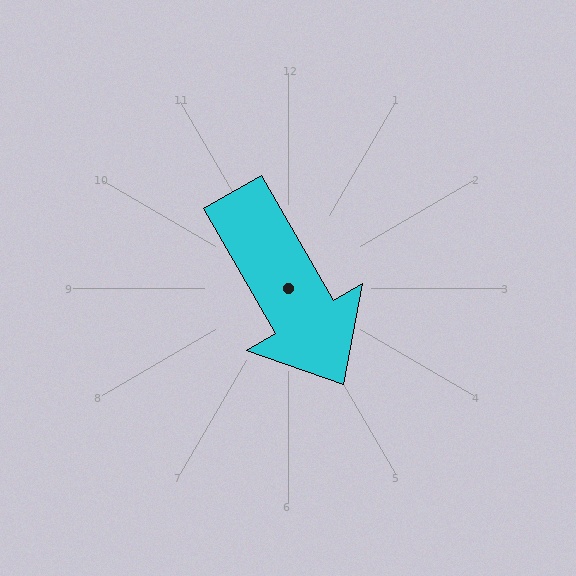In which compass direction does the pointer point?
Southeast.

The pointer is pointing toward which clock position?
Roughly 5 o'clock.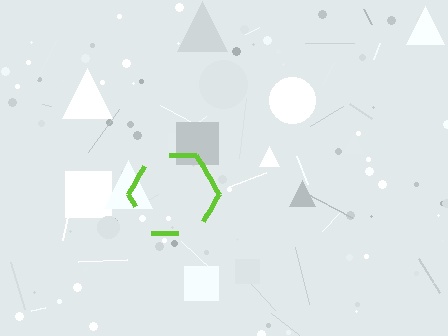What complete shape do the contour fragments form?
The contour fragments form a hexagon.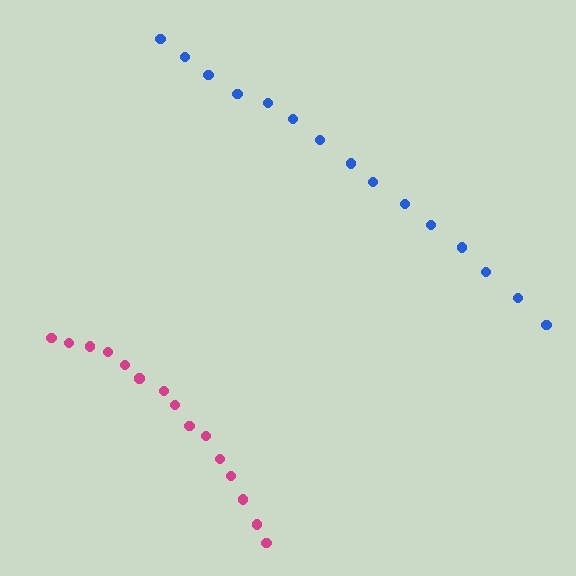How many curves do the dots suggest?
There are 2 distinct paths.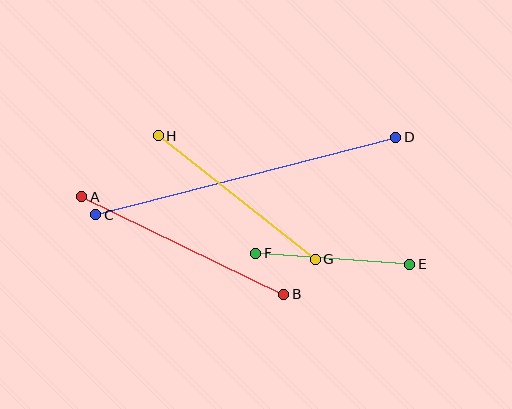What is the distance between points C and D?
The distance is approximately 310 pixels.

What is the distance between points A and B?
The distance is approximately 224 pixels.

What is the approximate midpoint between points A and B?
The midpoint is at approximately (183, 246) pixels.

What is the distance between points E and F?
The distance is approximately 155 pixels.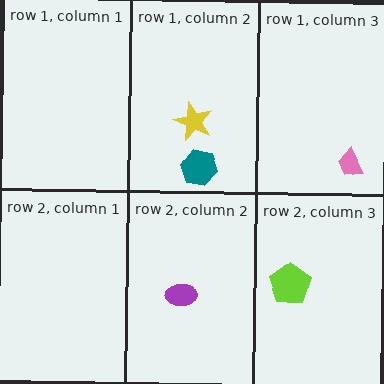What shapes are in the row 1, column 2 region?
The yellow star, the teal hexagon.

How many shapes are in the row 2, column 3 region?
1.